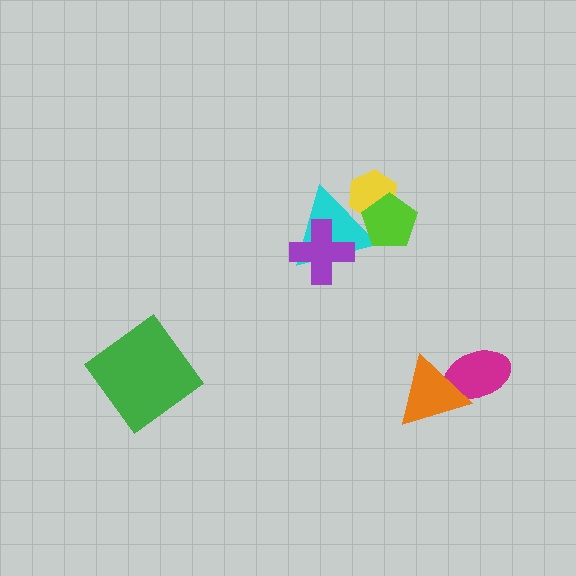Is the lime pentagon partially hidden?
No, no other shape covers it.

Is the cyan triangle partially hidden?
Yes, it is partially covered by another shape.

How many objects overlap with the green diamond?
0 objects overlap with the green diamond.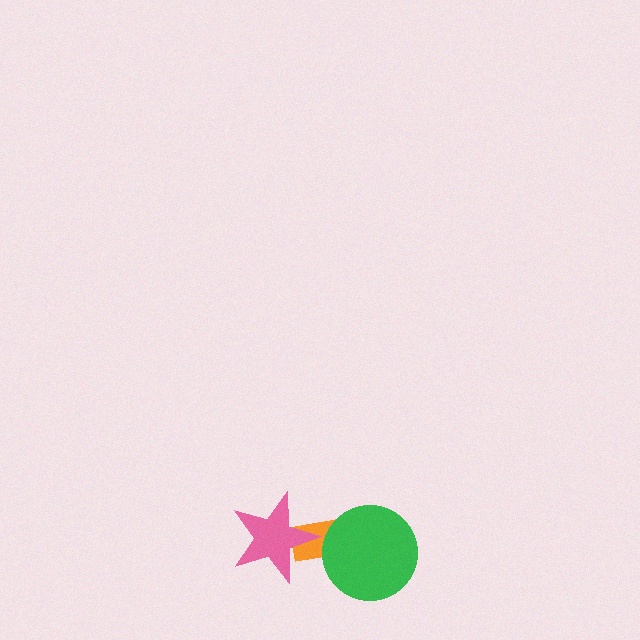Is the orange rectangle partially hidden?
Yes, it is partially covered by another shape.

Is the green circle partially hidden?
No, no other shape covers it.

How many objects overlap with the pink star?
1 object overlaps with the pink star.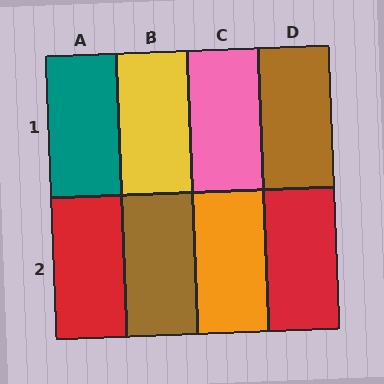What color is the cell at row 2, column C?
Orange.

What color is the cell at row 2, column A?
Red.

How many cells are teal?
1 cell is teal.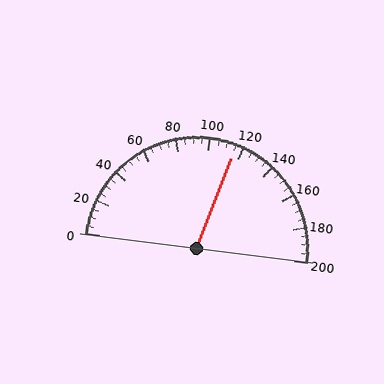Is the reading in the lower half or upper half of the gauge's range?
The reading is in the upper half of the range (0 to 200).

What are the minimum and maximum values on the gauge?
The gauge ranges from 0 to 200.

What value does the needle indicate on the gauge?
The needle indicates approximately 115.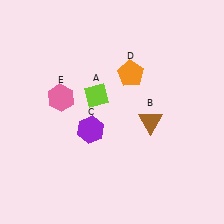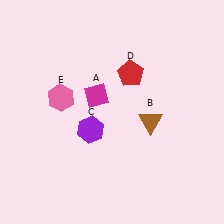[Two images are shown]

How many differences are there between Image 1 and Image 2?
There are 2 differences between the two images.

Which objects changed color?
A changed from lime to magenta. D changed from orange to red.